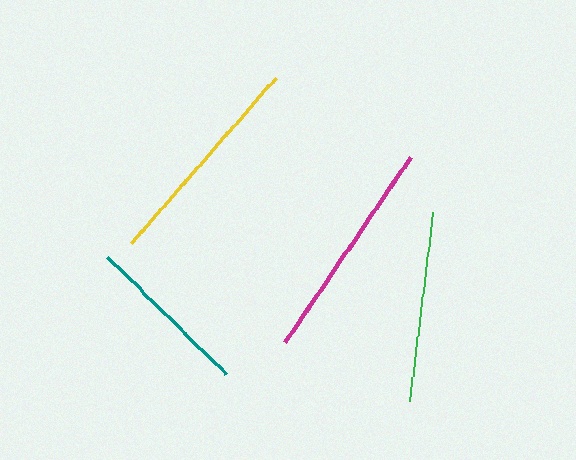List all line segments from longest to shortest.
From longest to shortest: magenta, yellow, green, teal.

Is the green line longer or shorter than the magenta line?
The magenta line is longer than the green line.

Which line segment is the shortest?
The teal line is the shortest at approximately 166 pixels.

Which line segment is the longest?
The magenta line is the longest at approximately 224 pixels.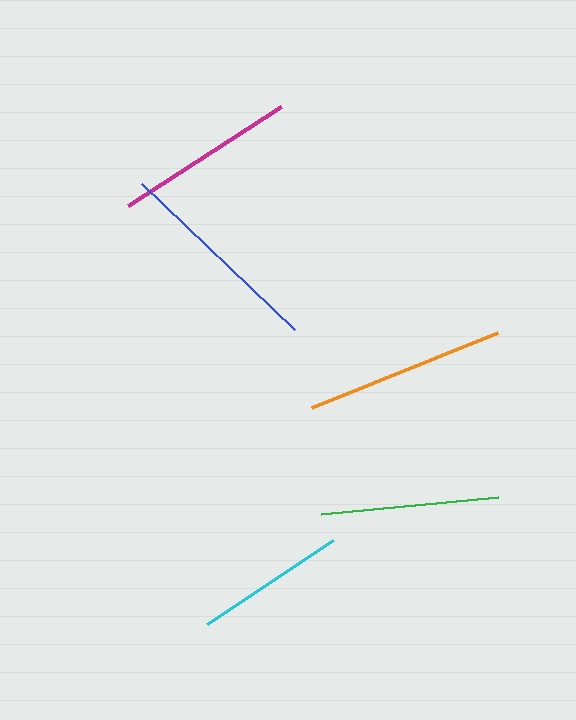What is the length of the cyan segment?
The cyan segment is approximately 152 pixels long.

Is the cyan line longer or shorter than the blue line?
The blue line is longer than the cyan line.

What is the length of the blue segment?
The blue segment is approximately 212 pixels long.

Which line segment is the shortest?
The cyan line is the shortest at approximately 152 pixels.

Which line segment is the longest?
The blue line is the longest at approximately 212 pixels.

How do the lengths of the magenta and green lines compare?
The magenta and green lines are approximately the same length.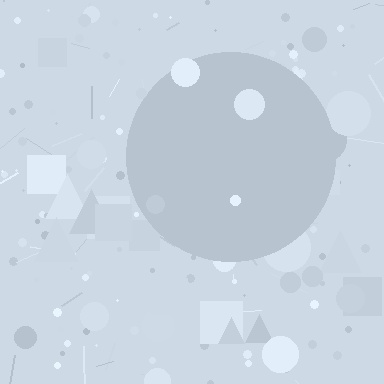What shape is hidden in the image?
A circle is hidden in the image.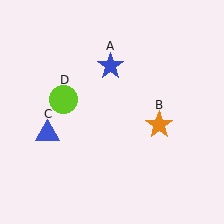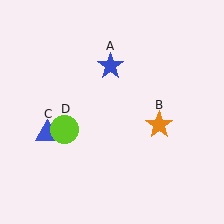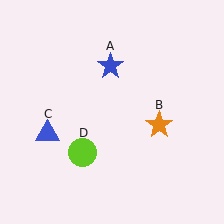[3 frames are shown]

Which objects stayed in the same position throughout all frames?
Blue star (object A) and orange star (object B) and blue triangle (object C) remained stationary.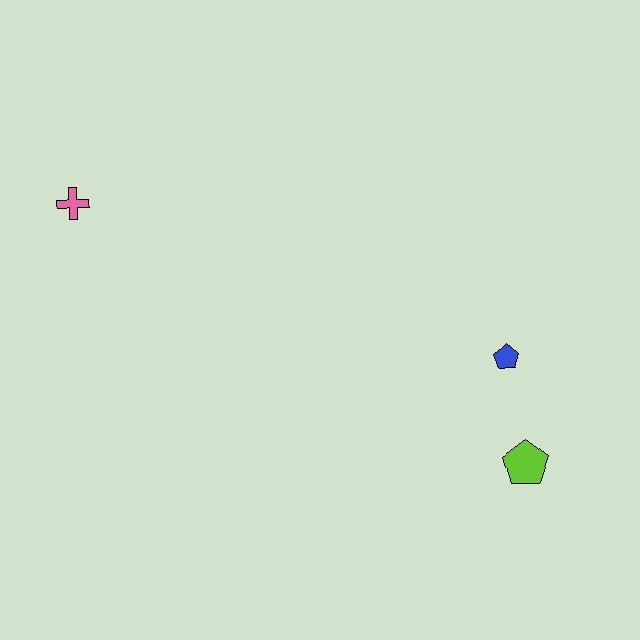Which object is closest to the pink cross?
The blue pentagon is closest to the pink cross.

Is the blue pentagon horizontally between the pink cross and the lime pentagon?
Yes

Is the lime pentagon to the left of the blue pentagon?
No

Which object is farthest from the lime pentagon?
The pink cross is farthest from the lime pentagon.